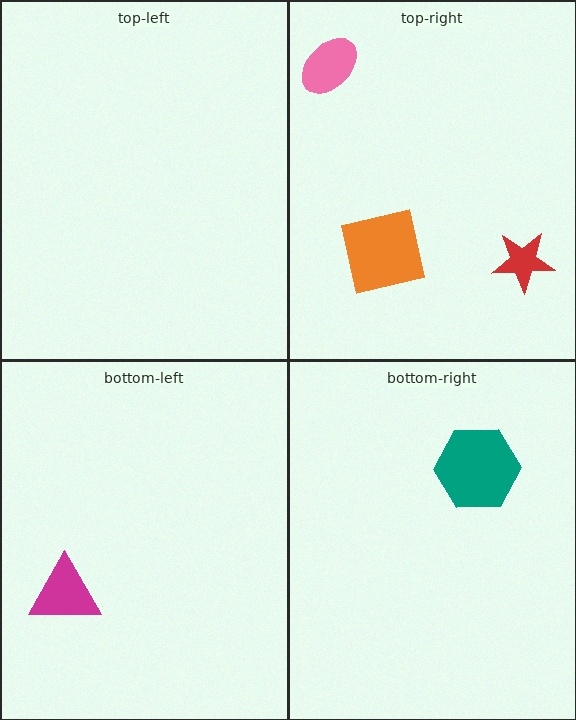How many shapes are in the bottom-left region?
1.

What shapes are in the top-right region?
The red star, the pink ellipse, the orange square.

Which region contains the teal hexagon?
The bottom-right region.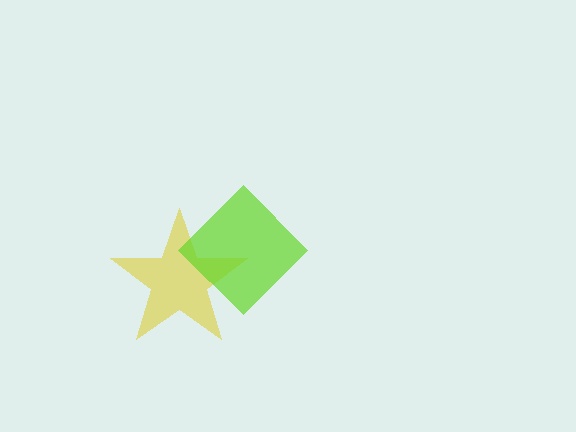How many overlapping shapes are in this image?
There are 2 overlapping shapes in the image.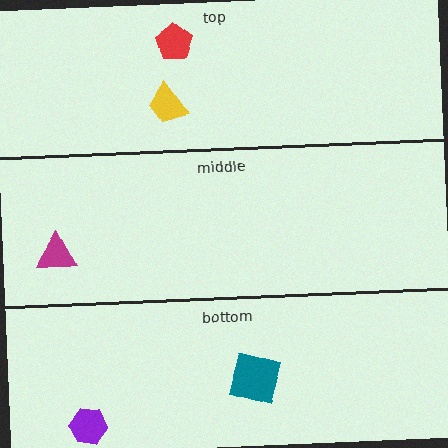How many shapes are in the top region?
2.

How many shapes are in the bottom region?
2.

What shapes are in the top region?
The yellow trapezoid, the red pentagon.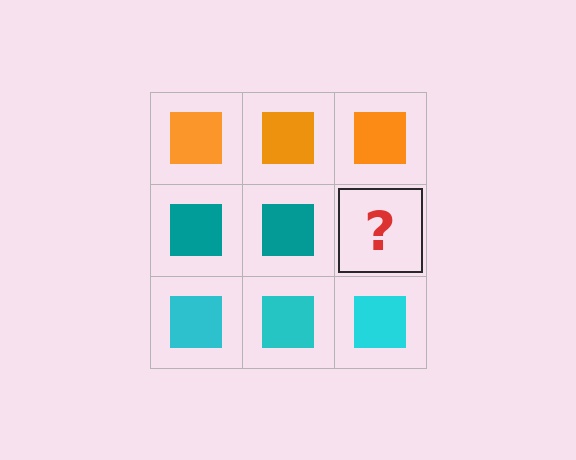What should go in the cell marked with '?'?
The missing cell should contain a teal square.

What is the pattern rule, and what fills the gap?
The rule is that each row has a consistent color. The gap should be filled with a teal square.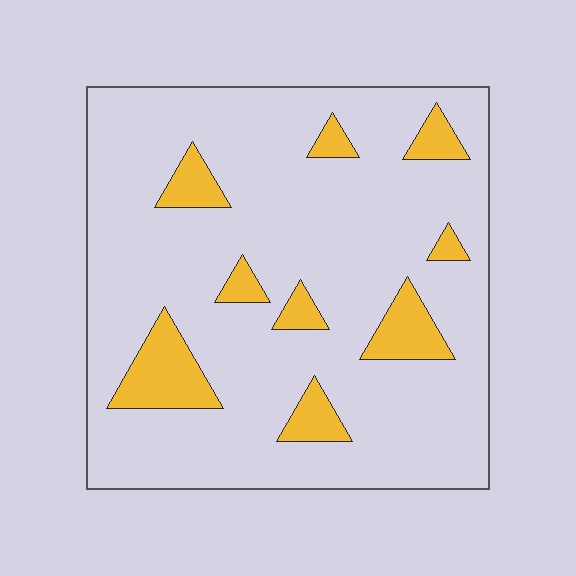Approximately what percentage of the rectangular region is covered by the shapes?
Approximately 15%.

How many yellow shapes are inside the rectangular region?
9.